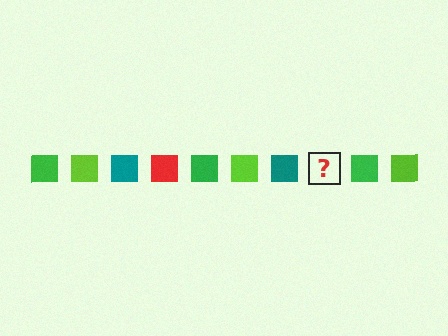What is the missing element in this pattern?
The missing element is a red square.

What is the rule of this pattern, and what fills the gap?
The rule is that the pattern cycles through green, lime, teal, red squares. The gap should be filled with a red square.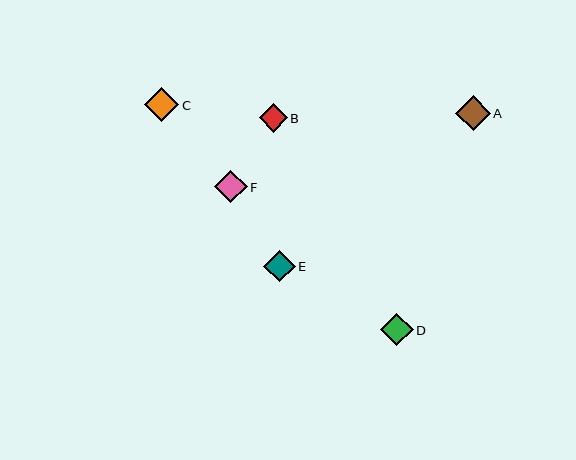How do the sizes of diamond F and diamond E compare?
Diamond F and diamond E are approximately the same size.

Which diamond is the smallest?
Diamond B is the smallest with a size of approximately 28 pixels.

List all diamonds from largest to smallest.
From largest to smallest: A, C, F, D, E, B.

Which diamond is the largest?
Diamond A is the largest with a size of approximately 34 pixels.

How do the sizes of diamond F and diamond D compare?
Diamond F and diamond D are approximately the same size.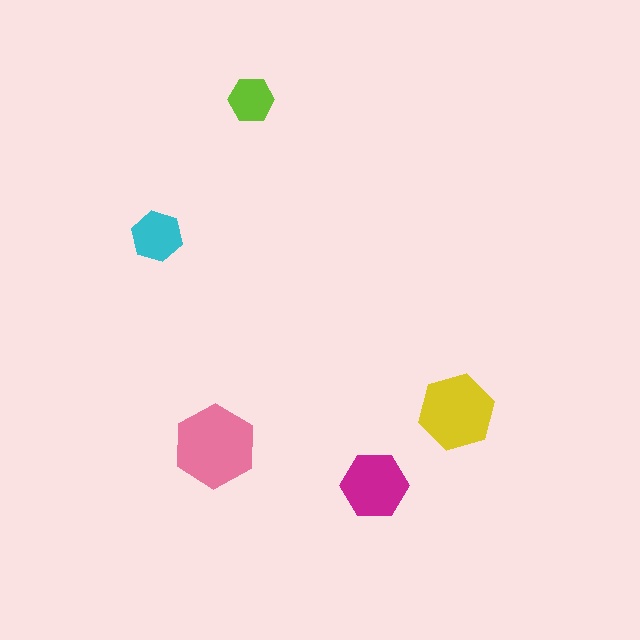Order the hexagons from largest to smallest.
the pink one, the yellow one, the magenta one, the cyan one, the lime one.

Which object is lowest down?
The magenta hexagon is bottommost.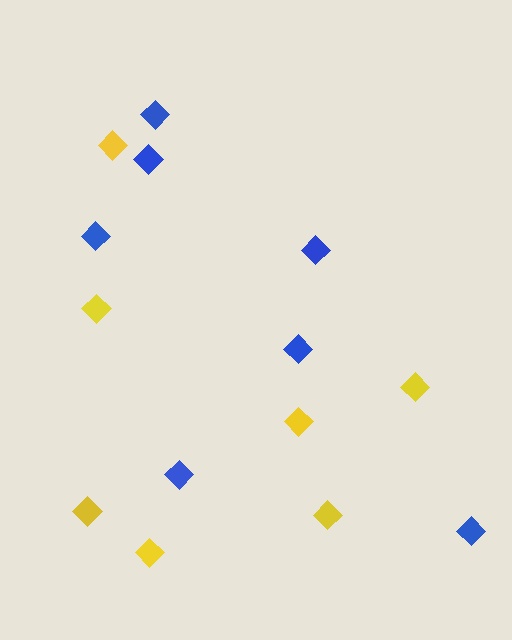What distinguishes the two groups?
There are 2 groups: one group of blue diamonds (7) and one group of yellow diamonds (7).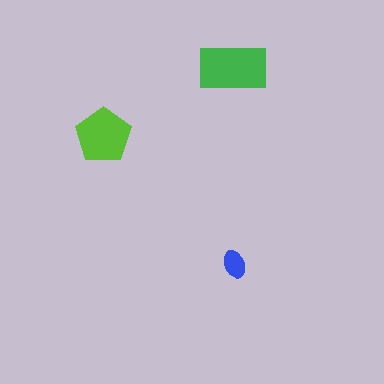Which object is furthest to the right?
The blue ellipse is rightmost.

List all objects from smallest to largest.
The blue ellipse, the lime pentagon, the green rectangle.